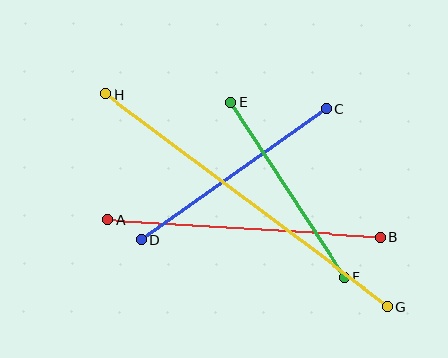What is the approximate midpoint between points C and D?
The midpoint is at approximately (234, 174) pixels.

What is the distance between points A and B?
The distance is approximately 273 pixels.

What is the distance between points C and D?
The distance is approximately 227 pixels.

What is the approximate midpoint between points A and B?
The midpoint is at approximately (244, 228) pixels.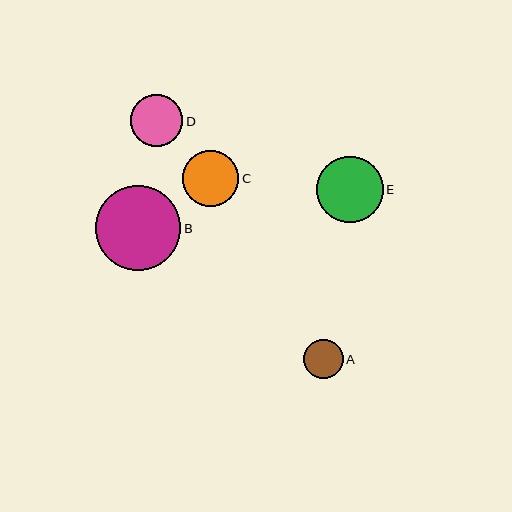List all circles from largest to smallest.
From largest to smallest: B, E, C, D, A.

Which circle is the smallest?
Circle A is the smallest with a size of approximately 39 pixels.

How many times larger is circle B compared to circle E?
Circle B is approximately 1.3 times the size of circle E.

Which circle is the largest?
Circle B is the largest with a size of approximately 85 pixels.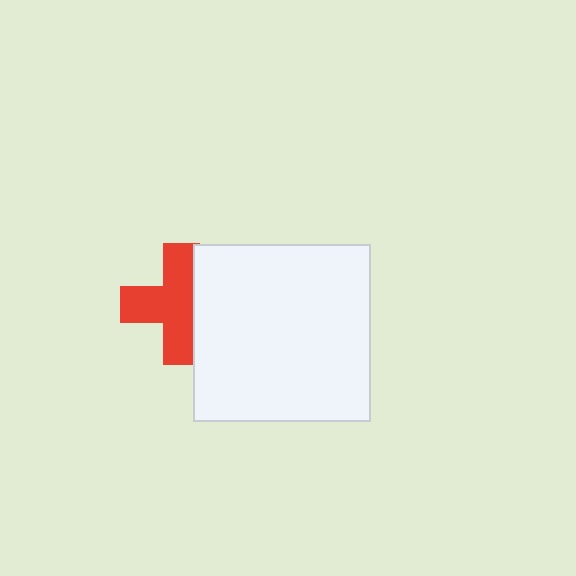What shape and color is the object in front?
The object in front is a white square.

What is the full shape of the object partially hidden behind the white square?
The partially hidden object is a red cross.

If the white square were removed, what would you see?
You would see the complete red cross.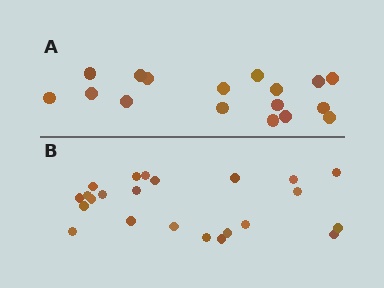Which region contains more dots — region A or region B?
Region B (the bottom region) has more dots.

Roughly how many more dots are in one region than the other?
Region B has about 6 more dots than region A.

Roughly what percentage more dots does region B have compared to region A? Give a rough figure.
About 35% more.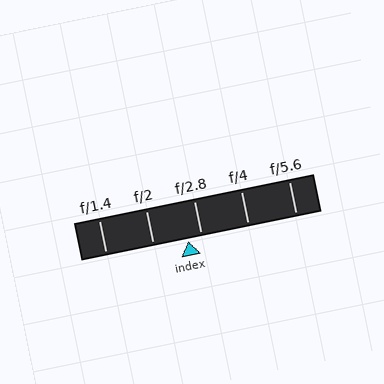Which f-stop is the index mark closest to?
The index mark is closest to f/2.8.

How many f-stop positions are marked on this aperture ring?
There are 5 f-stop positions marked.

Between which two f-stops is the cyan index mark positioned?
The index mark is between f/2 and f/2.8.